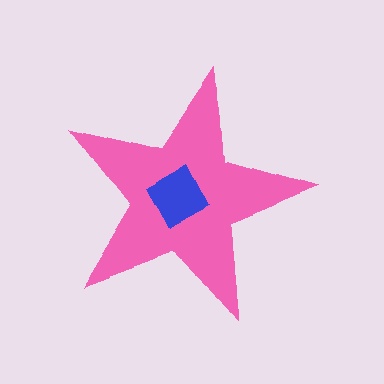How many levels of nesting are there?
2.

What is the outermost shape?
The pink star.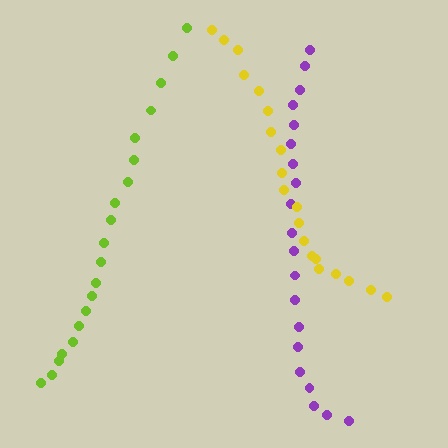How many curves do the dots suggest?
There are 3 distinct paths.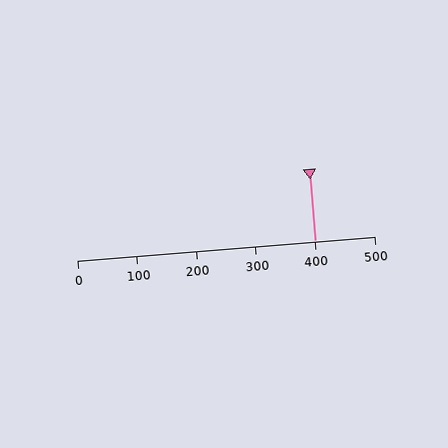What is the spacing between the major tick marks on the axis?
The major ticks are spaced 100 apart.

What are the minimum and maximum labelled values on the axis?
The axis runs from 0 to 500.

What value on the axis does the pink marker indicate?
The marker indicates approximately 400.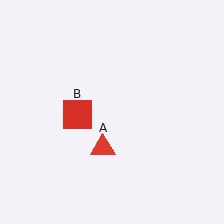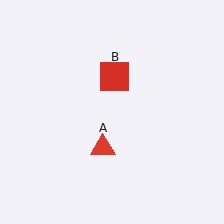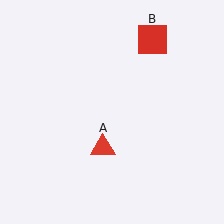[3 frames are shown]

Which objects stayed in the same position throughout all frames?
Red triangle (object A) remained stationary.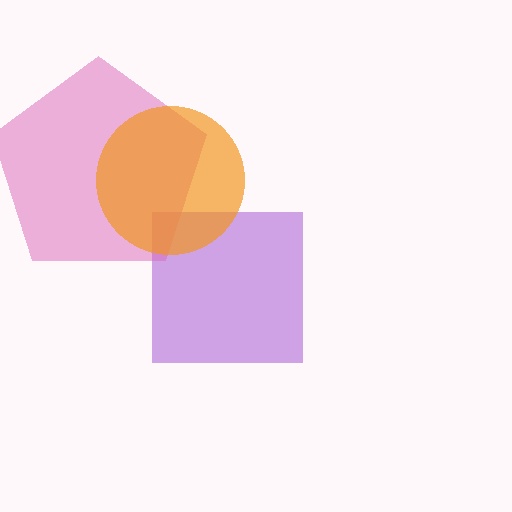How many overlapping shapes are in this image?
There are 3 overlapping shapes in the image.